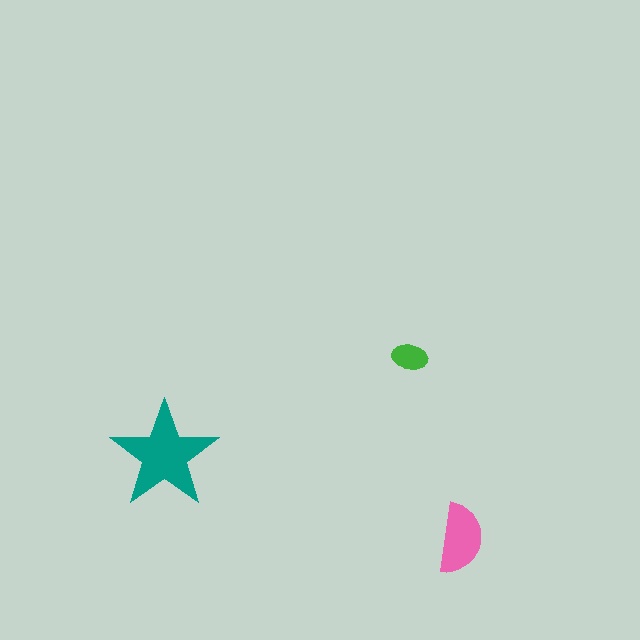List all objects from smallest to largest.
The green ellipse, the pink semicircle, the teal star.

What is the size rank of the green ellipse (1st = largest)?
3rd.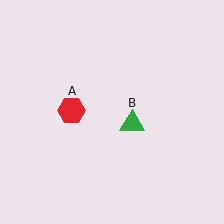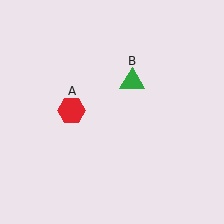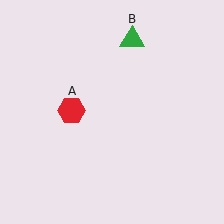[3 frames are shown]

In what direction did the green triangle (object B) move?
The green triangle (object B) moved up.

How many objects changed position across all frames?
1 object changed position: green triangle (object B).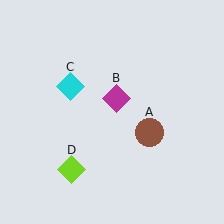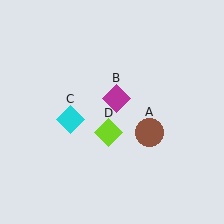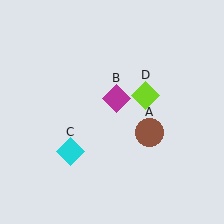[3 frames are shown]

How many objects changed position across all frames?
2 objects changed position: cyan diamond (object C), lime diamond (object D).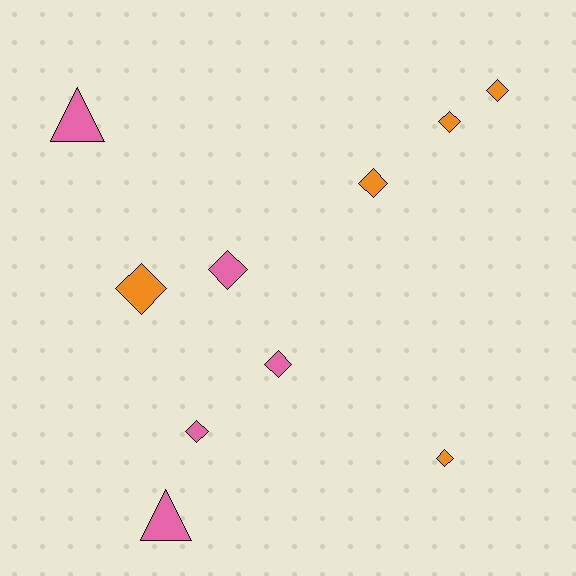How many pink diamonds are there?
There are 3 pink diamonds.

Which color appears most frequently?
Pink, with 5 objects.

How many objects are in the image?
There are 10 objects.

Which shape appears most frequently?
Diamond, with 8 objects.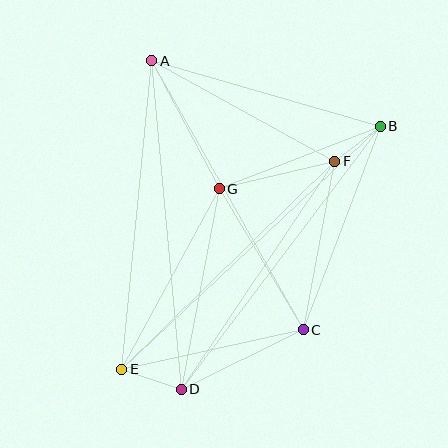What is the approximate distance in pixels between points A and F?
The distance between A and F is approximately 209 pixels.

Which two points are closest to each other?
Points B and F are closest to each other.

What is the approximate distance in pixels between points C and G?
The distance between C and G is approximately 164 pixels.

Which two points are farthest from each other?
Points B and E are farthest from each other.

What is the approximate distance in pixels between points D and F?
The distance between D and F is approximately 275 pixels.